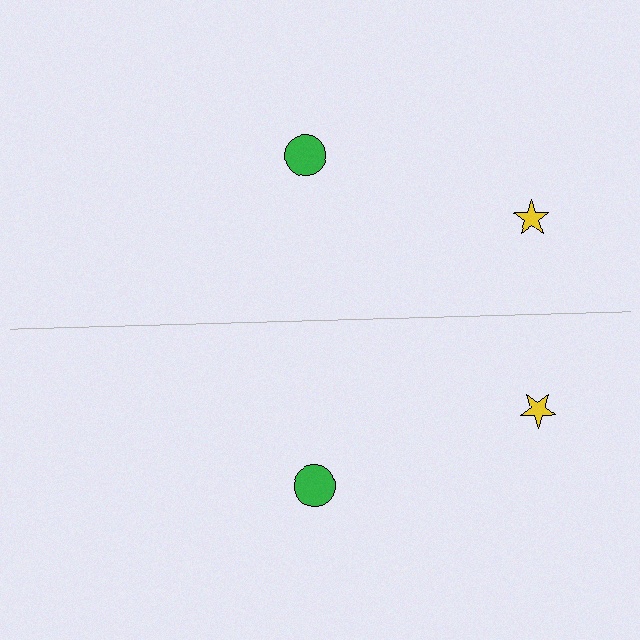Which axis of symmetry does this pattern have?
The pattern has a horizontal axis of symmetry running through the center of the image.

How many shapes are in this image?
There are 4 shapes in this image.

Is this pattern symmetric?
Yes, this pattern has bilateral (reflection) symmetry.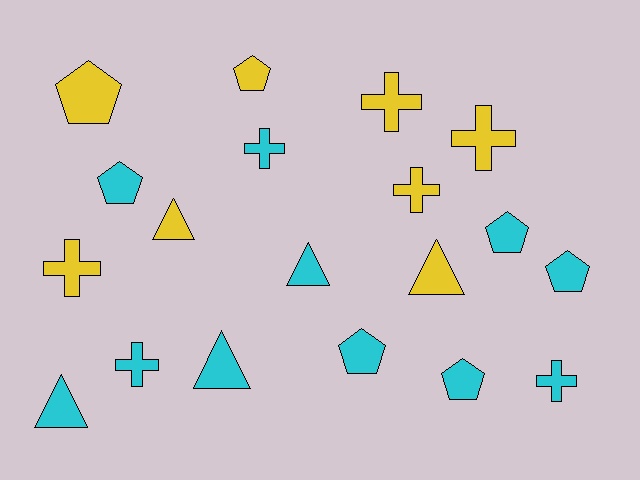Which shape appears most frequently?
Cross, with 7 objects.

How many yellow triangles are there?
There are 2 yellow triangles.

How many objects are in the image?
There are 19 objects.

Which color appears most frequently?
Cyan, with 11 objects.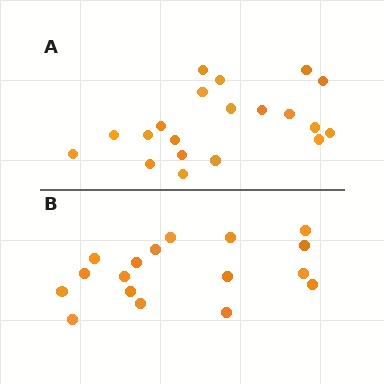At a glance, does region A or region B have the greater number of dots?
Region A (the top region) has more dots.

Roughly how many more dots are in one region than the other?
Region A has just a few more — roughly 2 or 3 more dots than region B.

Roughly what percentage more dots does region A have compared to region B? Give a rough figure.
About 20% more.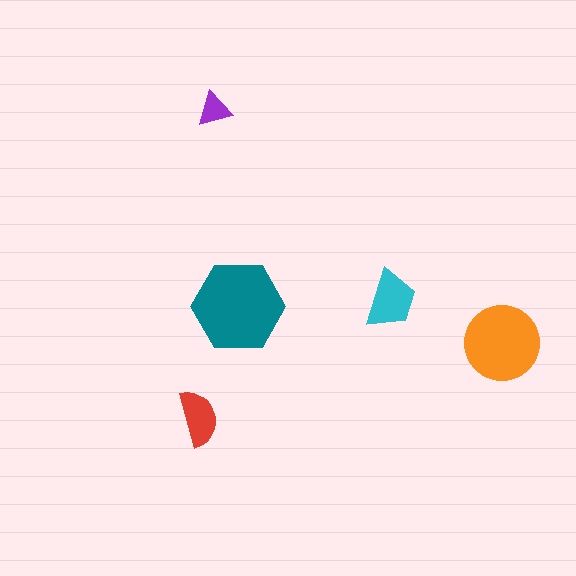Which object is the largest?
The teal hexagon.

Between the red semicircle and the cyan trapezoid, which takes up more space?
The cyan trapezoid.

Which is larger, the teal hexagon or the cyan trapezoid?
The teal hexagon.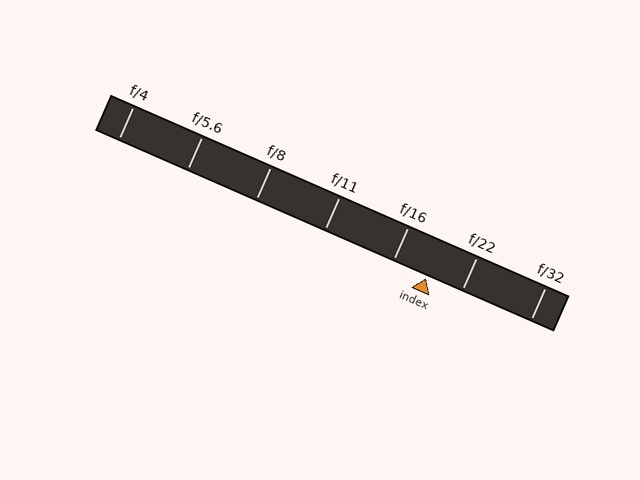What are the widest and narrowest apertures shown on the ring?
The widest aperture shown is f/4 and the narrowest is f/32.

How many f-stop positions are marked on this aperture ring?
There are 7 f-stop positions marked.